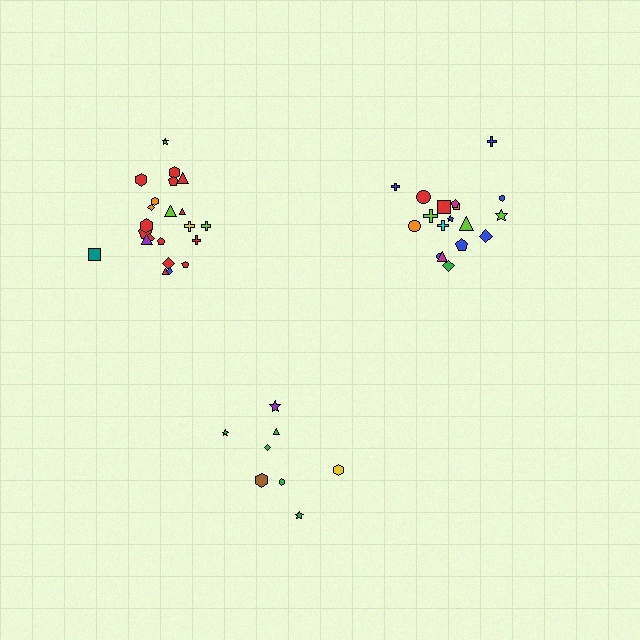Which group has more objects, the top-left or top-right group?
The top-left group.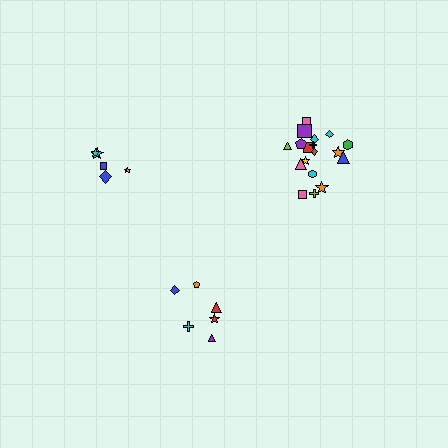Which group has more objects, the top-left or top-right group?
The top-right group.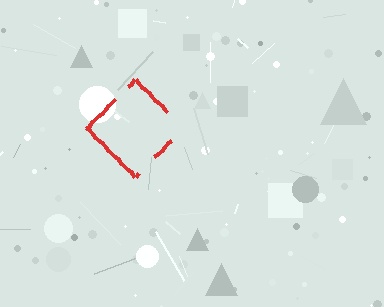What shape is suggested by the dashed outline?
The dashed outline suggests a diamond.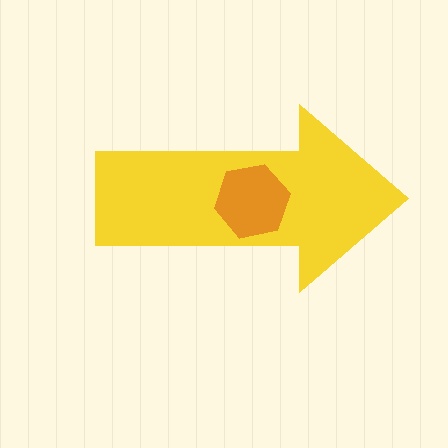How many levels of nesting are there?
2.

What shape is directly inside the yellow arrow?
The orange hexagon.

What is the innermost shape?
The orange hexagon.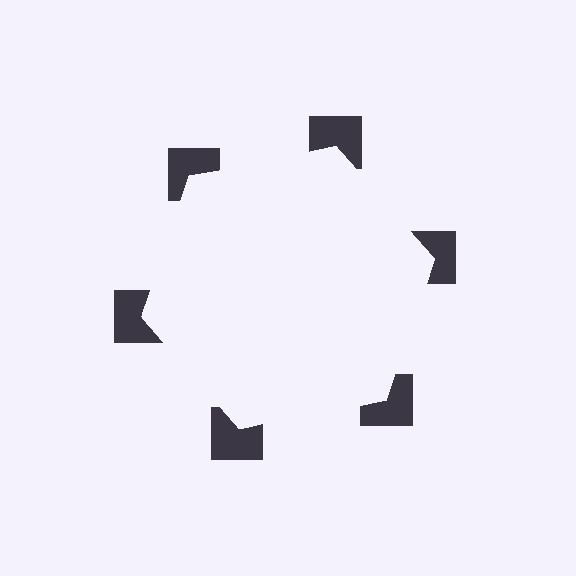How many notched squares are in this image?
There are 6 — one at each vertex of the illusory hexagon.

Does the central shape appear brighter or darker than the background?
It typically appears slightly brighter than the background, even though no actual brightness change is drawn.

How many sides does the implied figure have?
6 sides.